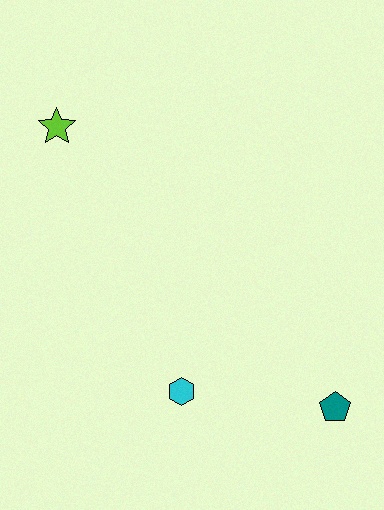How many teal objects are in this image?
There is 1 teal object.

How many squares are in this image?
There are no squares.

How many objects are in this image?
There are 3 objects.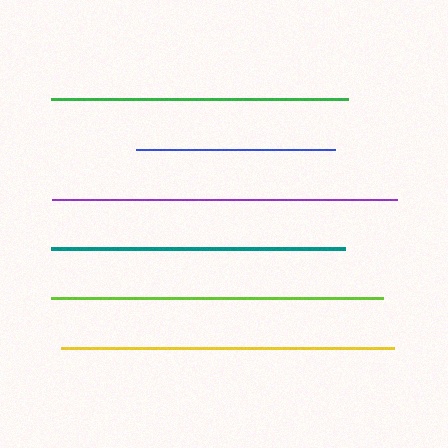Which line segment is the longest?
The purple line is the longest at approximately 345 pixels.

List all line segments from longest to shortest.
From longest to shortest: purple, yellow, lime, green, teal, blue.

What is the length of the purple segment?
The purple segment is approximately 345 pixels long.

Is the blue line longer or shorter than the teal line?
The teal line is longer than the blue line.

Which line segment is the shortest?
The blue line is the shortest at approximately 199 pixels.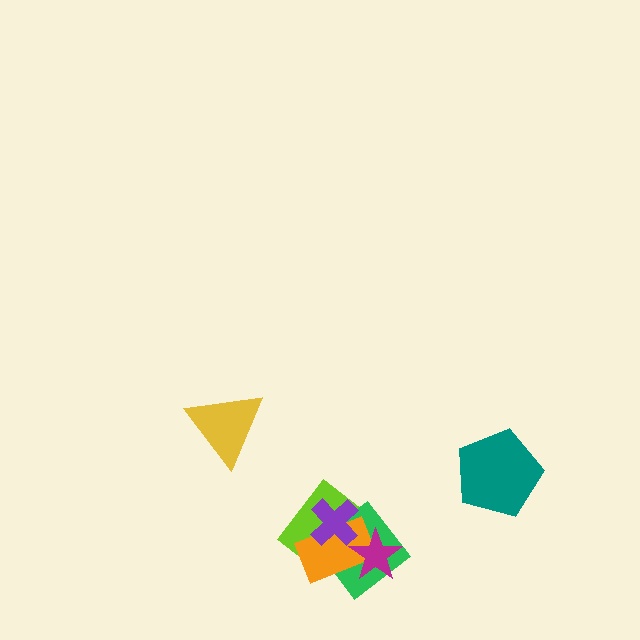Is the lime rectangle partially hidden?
Yes, it is partially covered by another shape.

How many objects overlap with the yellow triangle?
0 objects overlap with the yellow triangle.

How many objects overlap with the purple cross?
3 objects overlap with the purple cross.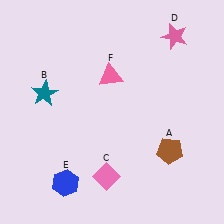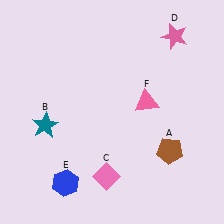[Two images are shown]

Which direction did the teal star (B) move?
The teal star (B) moved down.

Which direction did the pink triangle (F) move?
The pink triangle (F) moved right.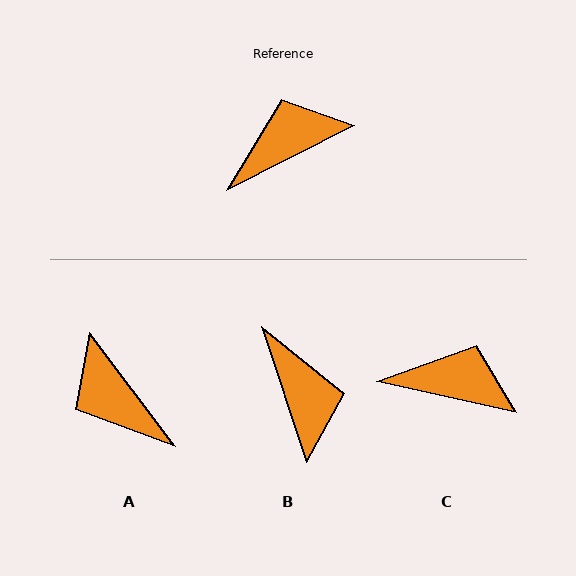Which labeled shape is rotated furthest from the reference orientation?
A, about 100 degrees away.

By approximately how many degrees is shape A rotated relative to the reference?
Approximately 100 degrees counter-clockwise.